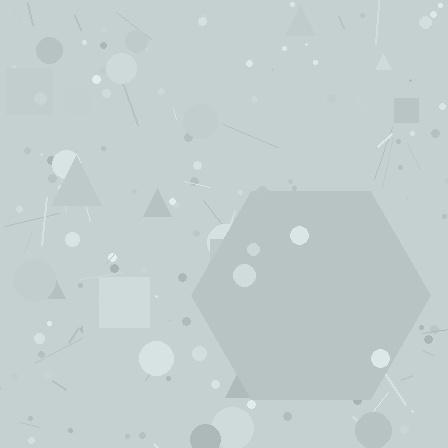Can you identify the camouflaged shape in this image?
The camouflaged shape is a hexagon.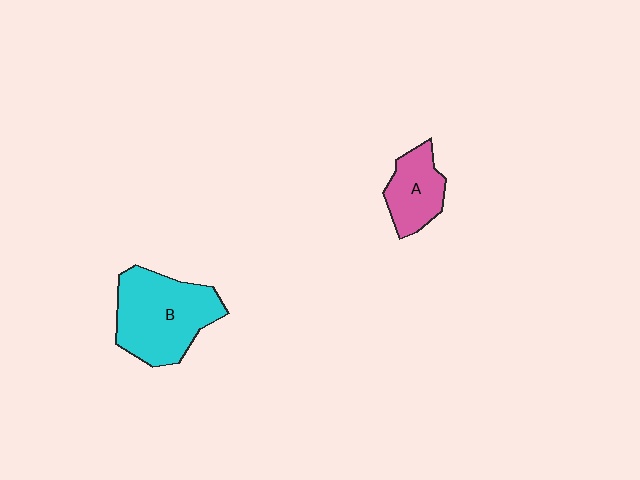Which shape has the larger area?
Shape B (cyan).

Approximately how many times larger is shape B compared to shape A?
Approximately 1.9 times.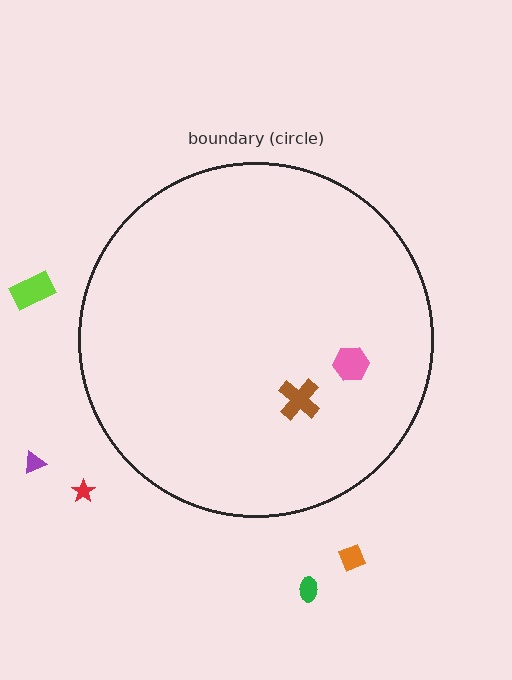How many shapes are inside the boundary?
2 inside, 5 outside.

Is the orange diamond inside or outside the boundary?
Outside.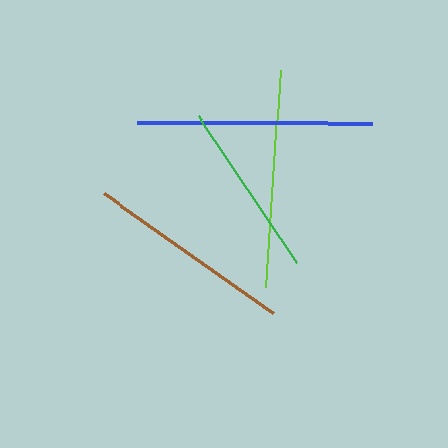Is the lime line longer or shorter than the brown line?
The lime line is longer than the brown line.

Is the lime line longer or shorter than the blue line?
The blue line is longer than the lime line.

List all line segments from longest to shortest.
From longest to shortest: blue, lime, brown, green.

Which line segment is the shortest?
The green line is the shortest at approximately 177 pixels.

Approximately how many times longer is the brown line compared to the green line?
The brown line is approximately 1.2 times the length of the green line.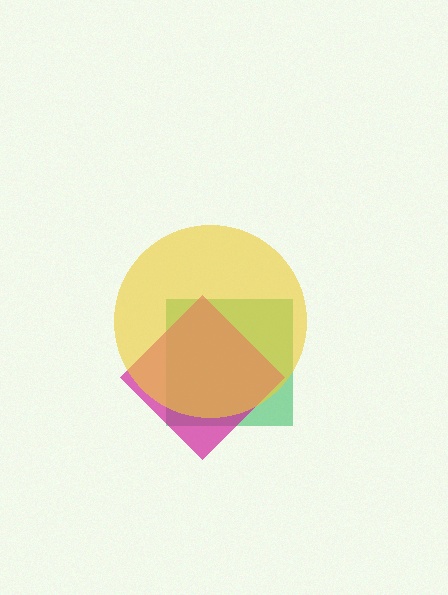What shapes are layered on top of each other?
The layered shapes are: a green square, a magenta diamond, a yellow circle.